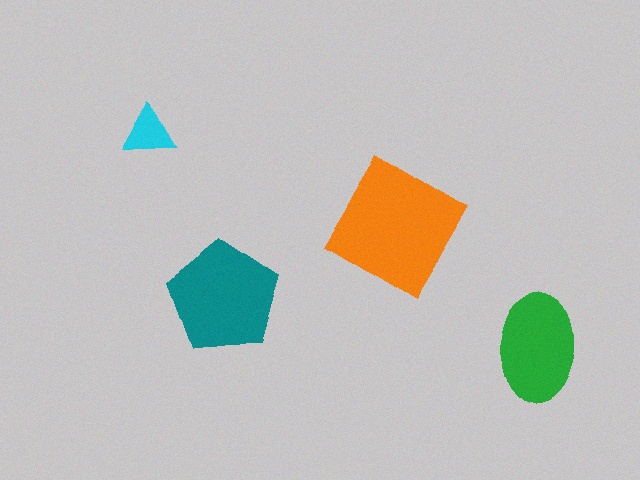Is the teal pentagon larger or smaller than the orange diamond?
Smaller.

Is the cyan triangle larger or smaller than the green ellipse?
Smaller.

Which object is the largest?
The orange diamond.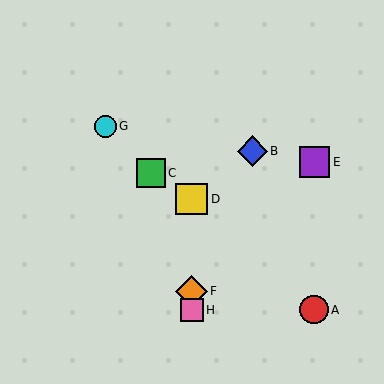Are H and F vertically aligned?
Yes, both are at x≈192.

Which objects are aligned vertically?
Objects D, F, H are aligned vertically.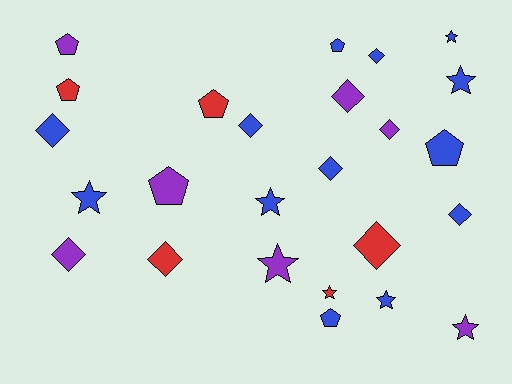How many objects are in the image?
There are 25 objects.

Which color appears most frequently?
Blue, with 13 objects.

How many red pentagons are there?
There are 2 red pentagons.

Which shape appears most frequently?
Diamond, with 10 objects.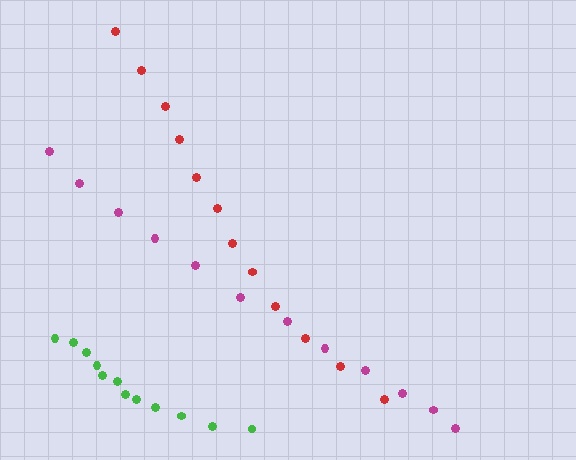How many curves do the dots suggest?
There are 3 distinct paths.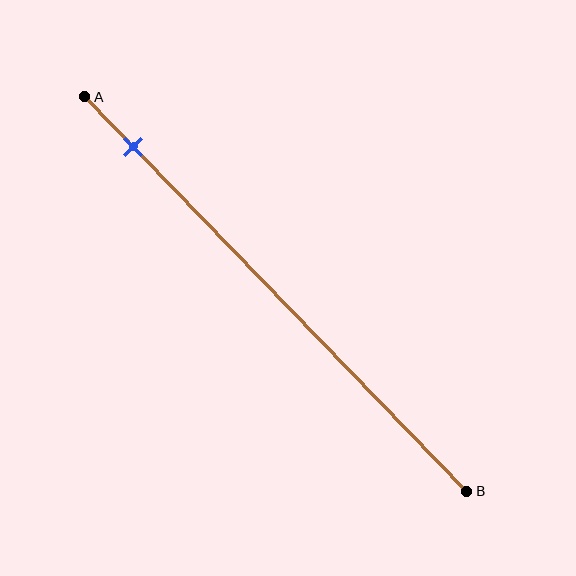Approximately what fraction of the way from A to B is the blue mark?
The blue mark is approximately 15% of the way from A to B.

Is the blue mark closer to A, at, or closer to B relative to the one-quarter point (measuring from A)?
The blue mark is closer to point A than the one-quarter point of segment AB.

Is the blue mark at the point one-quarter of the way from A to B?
No, the mark is at about 15% from A, not at the 25% one-quarter point.